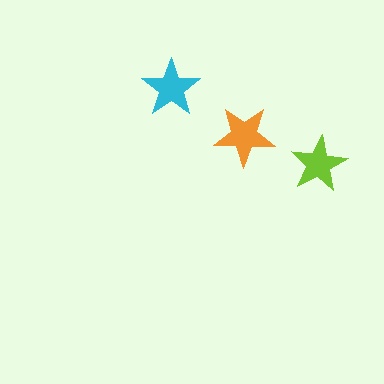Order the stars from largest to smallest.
the orange one, the cyan one, the lime one.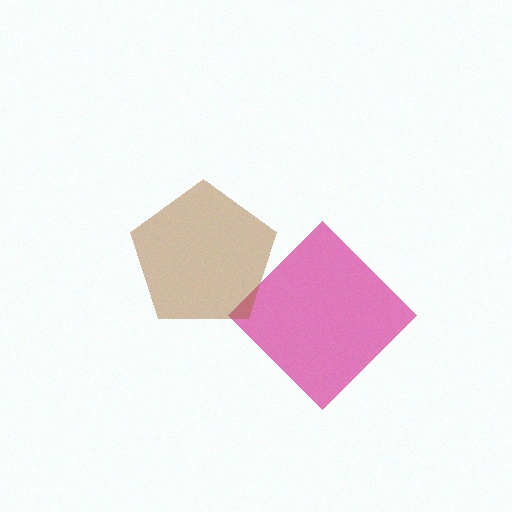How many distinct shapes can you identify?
There are 2 distinct shapes: a magenta diamond, a brown pentagon.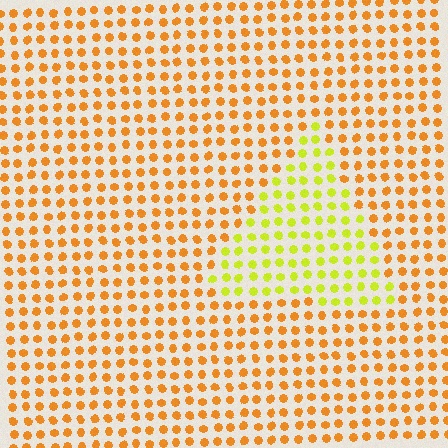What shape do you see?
I see a triangle.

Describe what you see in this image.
The image is filled with small orange elements in a uniform arrangement. A triangle-shaped region is visible where the elements are tinted to a slightly different hue, forming a subtle color boundary.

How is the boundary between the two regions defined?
The boundary is defined purely by a slight shift in hue (about 41 degrees). Spacing, size, and orientation are identical on both sides.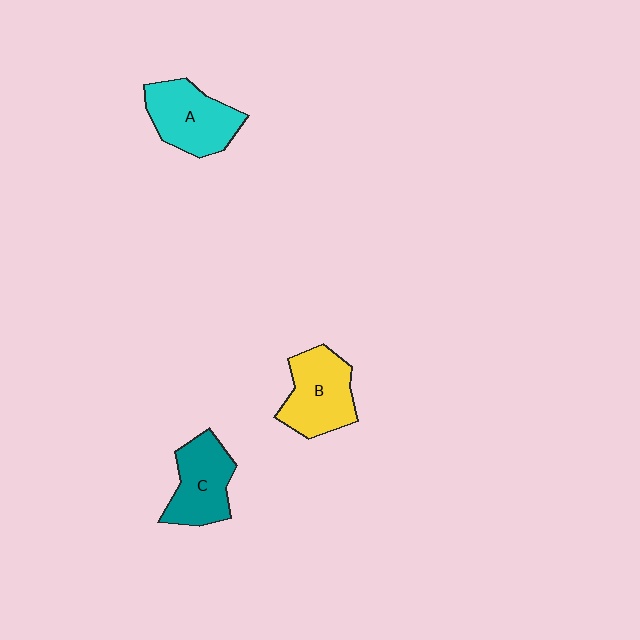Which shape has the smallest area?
Shape C (teal).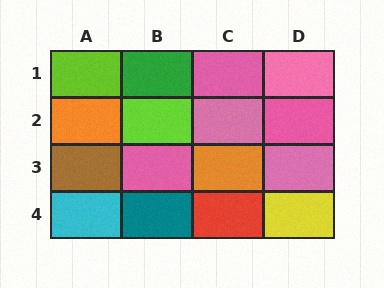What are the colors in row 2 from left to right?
Orange, lime, pink, pink.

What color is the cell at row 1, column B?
Green.